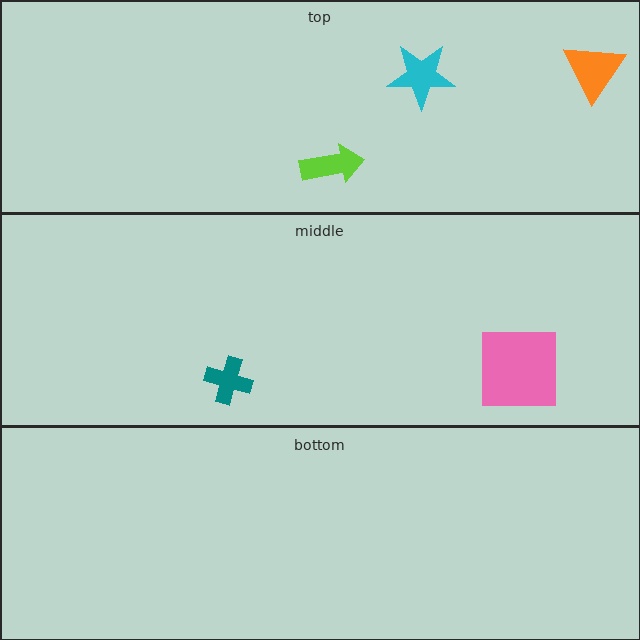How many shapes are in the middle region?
2.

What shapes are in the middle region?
The teal cross, the pink square.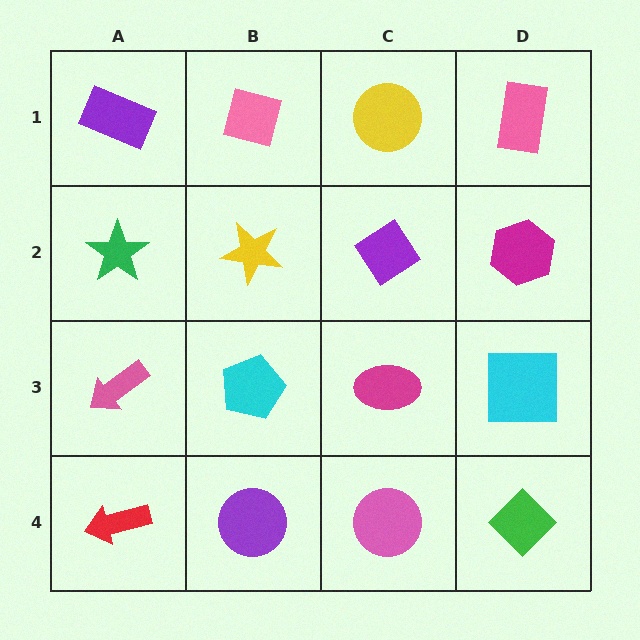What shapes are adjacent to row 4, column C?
A magenta ellipse (row 3, column C), a purple circle (row 4, column B), a green diamond (row 4, column D).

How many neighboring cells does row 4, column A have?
2.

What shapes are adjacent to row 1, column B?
A yellow star (row 2, column B), a purple rectangle (row 1, column A), a yellow circle (row 1, column C).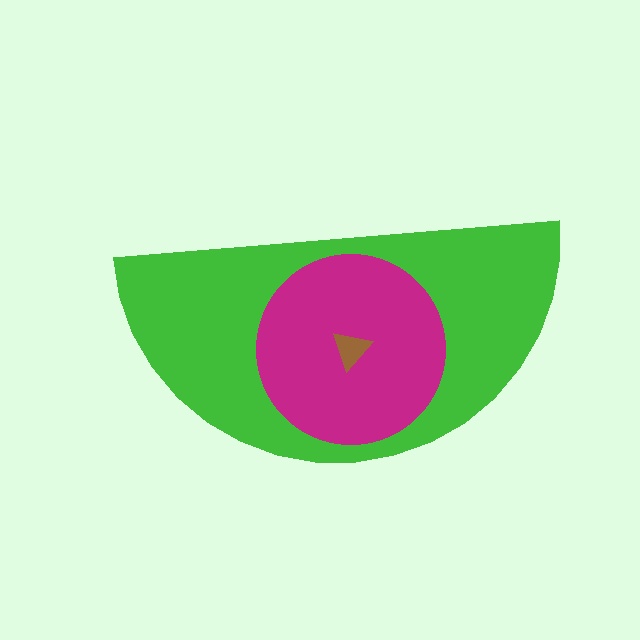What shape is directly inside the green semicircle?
The magenta circle.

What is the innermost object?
The brown triangle.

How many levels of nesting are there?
3.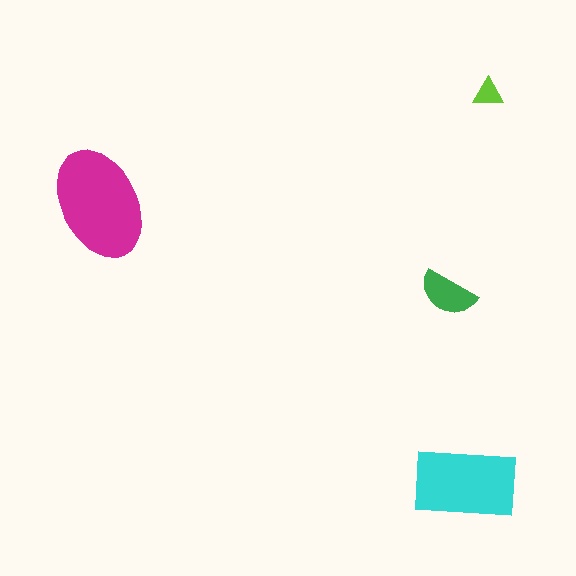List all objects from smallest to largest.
The lime triangle, the green semicircle, the cyan rectangle, the magenta ellipse.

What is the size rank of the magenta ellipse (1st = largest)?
1st.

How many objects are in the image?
There are 4 objects in the image.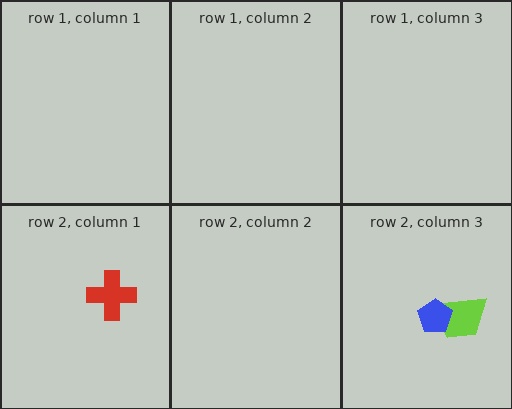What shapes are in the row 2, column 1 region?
The red cross.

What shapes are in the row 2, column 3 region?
The lime trapezoid, the blue pentagon.